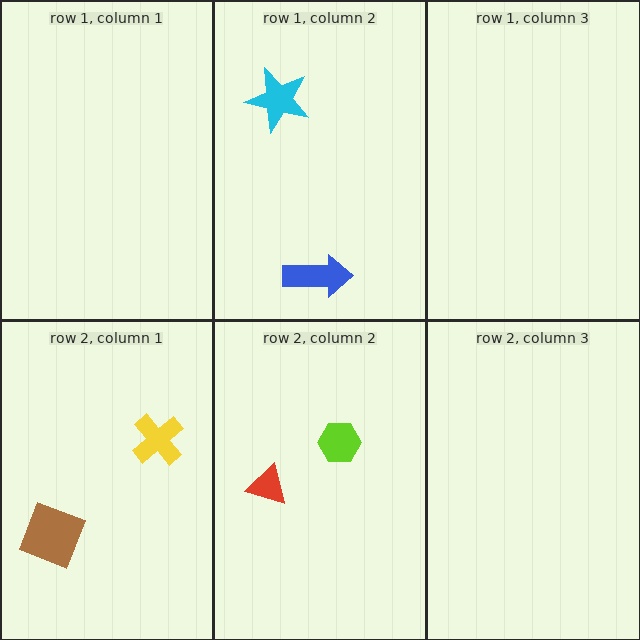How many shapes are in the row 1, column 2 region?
2.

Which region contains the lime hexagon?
The row 2, column 2 region.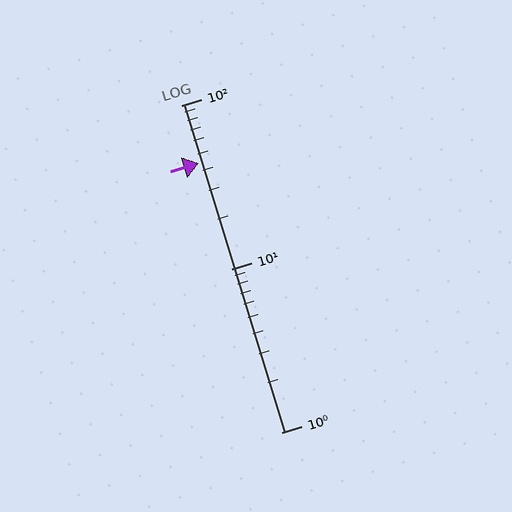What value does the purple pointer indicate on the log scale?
The pointer indicates approximately 44.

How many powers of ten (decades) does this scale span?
The scale spans 2 decades, from 1 to 100.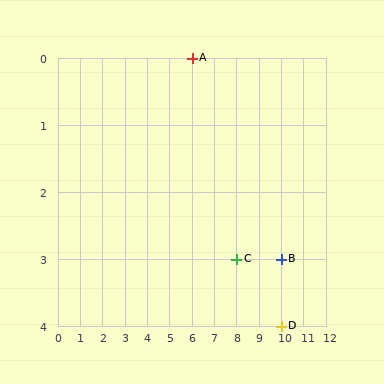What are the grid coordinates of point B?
Point B is at grid coordinates (10, 3).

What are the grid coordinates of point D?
Point D is at grid coordinates (10, 4).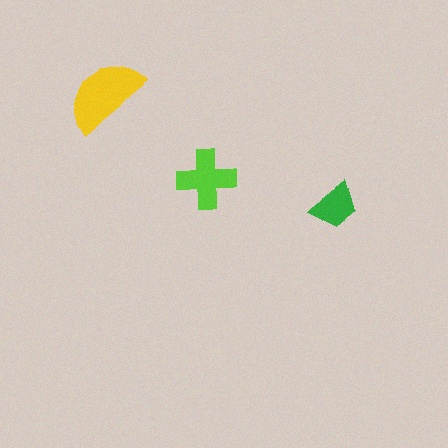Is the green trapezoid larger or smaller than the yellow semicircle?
Smaller.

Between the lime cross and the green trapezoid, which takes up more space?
The lime cross.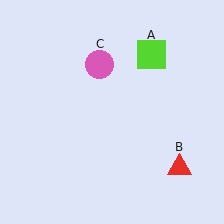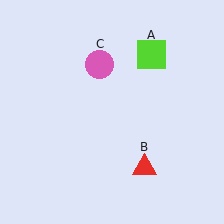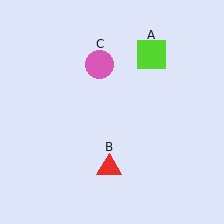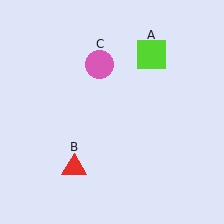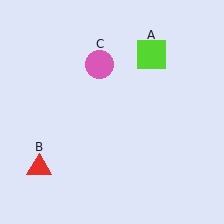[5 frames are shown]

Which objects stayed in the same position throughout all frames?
Lime square (object A) and pink circle (object C) remained stationary.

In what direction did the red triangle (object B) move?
The red triangle (object B) moved left.